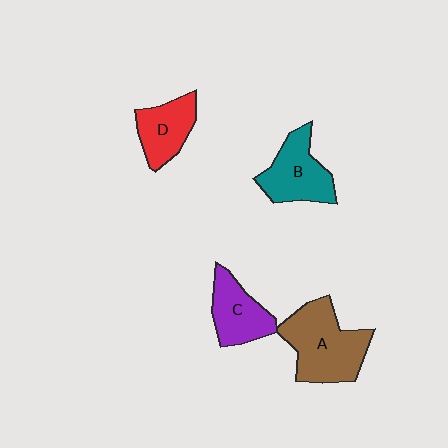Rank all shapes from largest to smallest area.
From largest to smallest: A (brown), B (teal), C (purple), D (red).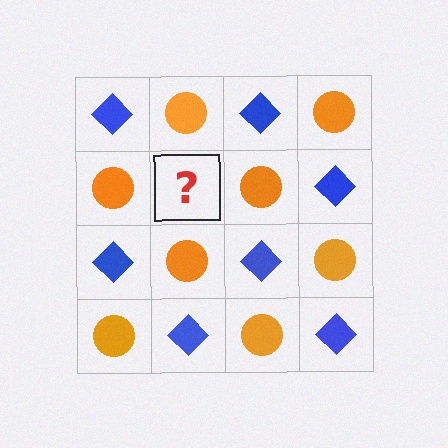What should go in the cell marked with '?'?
The missing cell should contain a blue diamond.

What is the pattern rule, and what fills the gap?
The rule is that it alternates blue diamond and orange circle in a checkerboard pattern. The gap should be filled with a blue diamond.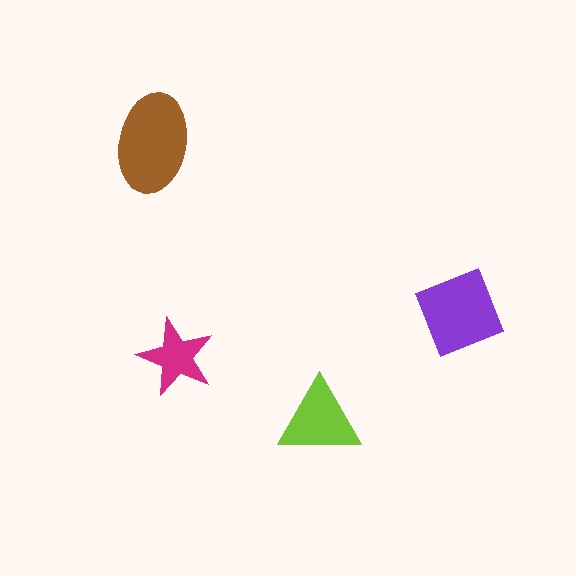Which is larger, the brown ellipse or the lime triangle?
The brown ellipse.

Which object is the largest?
The brown ellipse.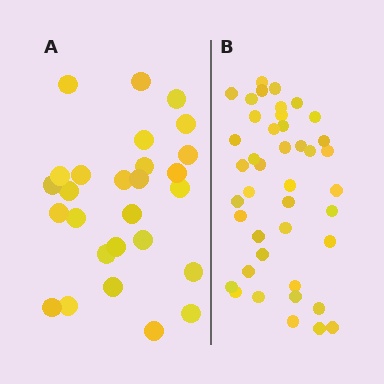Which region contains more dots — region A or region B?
Region B (the right region) has more dots.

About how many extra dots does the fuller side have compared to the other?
Region B has approximately 15 more dots than region A.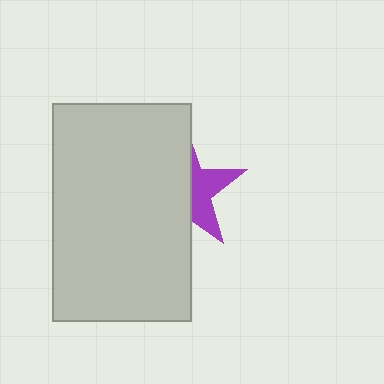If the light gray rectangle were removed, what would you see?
You would see the complete purple star.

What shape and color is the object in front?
The object in front is a light gray rectangle.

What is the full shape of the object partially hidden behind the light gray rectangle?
The partially hidden object is a purple star.